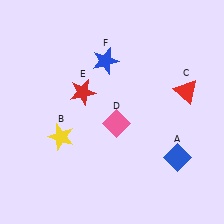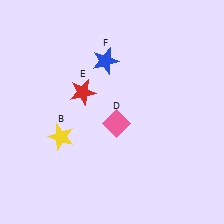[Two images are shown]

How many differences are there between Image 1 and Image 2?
There are 2 differences between the two images.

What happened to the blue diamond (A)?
The blue diamond (A) was removed in Image 2. It was in the bottom-right area of Image 1.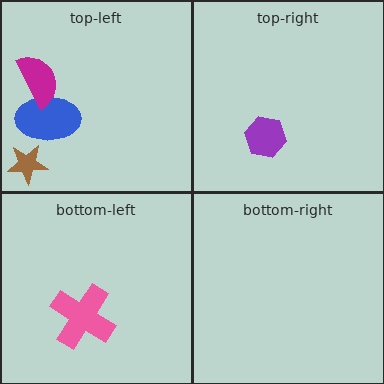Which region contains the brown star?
The top-left region.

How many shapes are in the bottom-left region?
1.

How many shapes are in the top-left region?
3.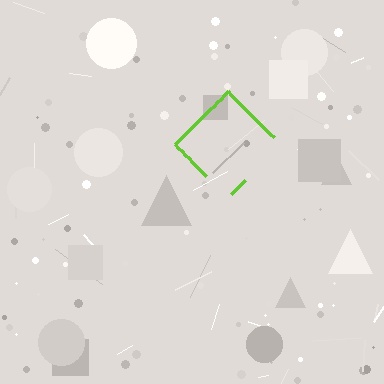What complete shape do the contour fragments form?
The contour fragments form a diamond.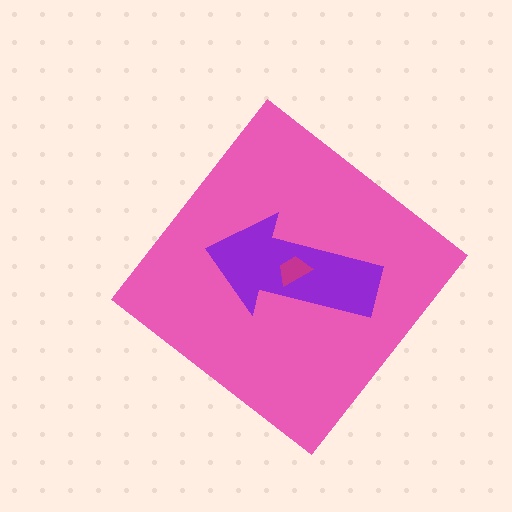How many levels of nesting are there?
3.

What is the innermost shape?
The magenta trapezoid.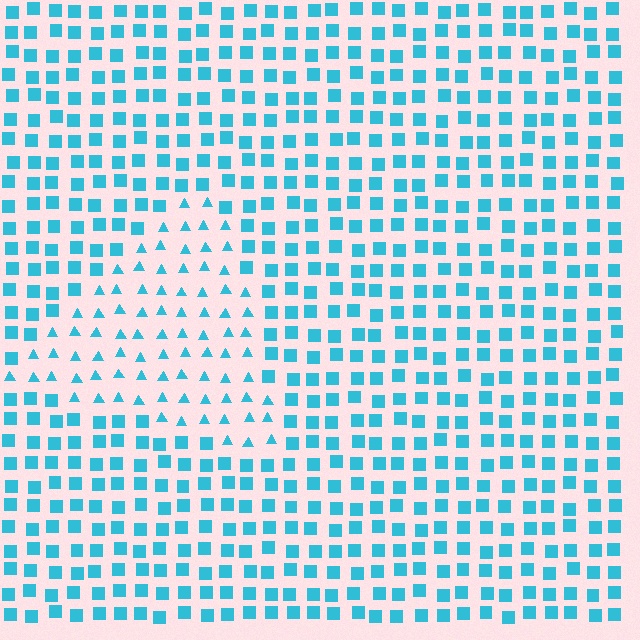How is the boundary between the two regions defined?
The boundary is defined by a change in element shape: triangles inside vs. squares outside. All elements share the same color and spacing.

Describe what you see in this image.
The image is filled with small cyan elements arranged in a uniform grid. A triangle-shaped region contains triangles, while the surrounding area contains squares. The boundary is defined purely by the change in element shape.